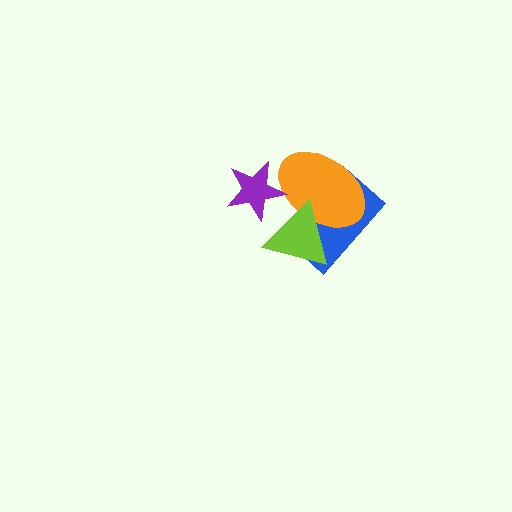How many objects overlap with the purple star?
1 object overlaps with the purple star.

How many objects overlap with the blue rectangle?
2 objects overlap with the blue rectangle.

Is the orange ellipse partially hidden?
Yes, it is partially covered by another shape.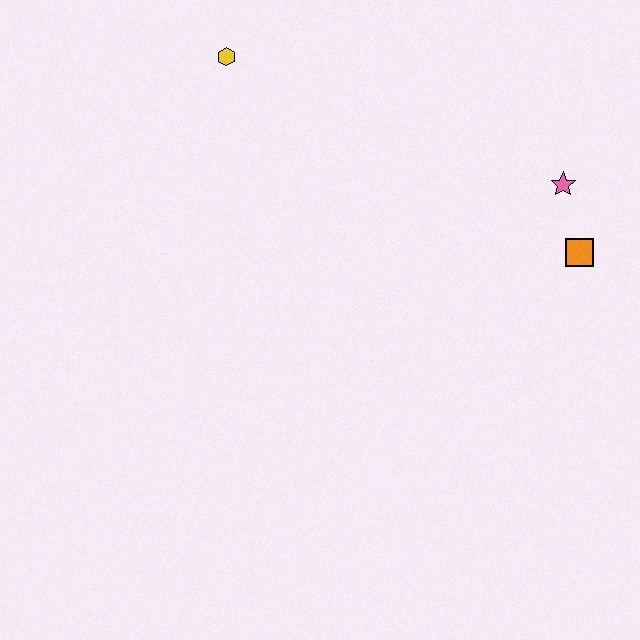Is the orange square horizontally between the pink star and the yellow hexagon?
No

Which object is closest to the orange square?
The pink star is closest to the orange square.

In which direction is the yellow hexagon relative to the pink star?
The yellow hexagon is to the left of the pink star.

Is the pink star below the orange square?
No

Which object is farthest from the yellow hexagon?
The orange square is farthest from the yellow hexagon.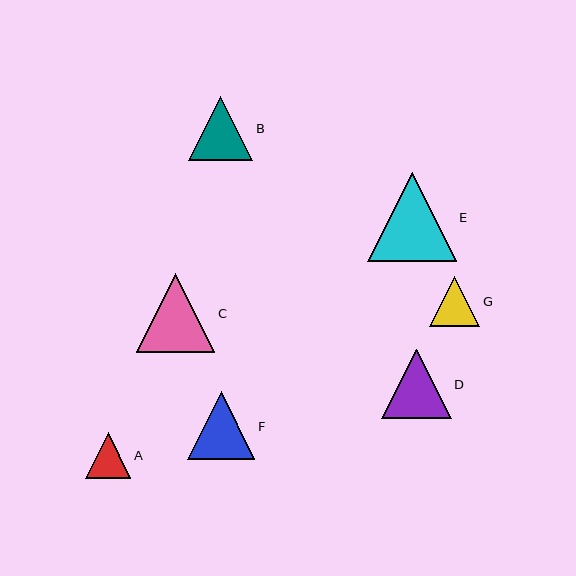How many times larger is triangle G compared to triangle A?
Triangle G is approximately 1.1 times the size of triangle A.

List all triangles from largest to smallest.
From largest to smallest: E, C, D, F, B, G, A.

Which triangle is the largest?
Triangle E is the largest with a size of approximately 89 pixels.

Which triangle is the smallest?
Triangle A is the smallest with a size of approximately 45 pixels.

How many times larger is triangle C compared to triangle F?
Triangle C is approximately 1.2 times the size of triangle F.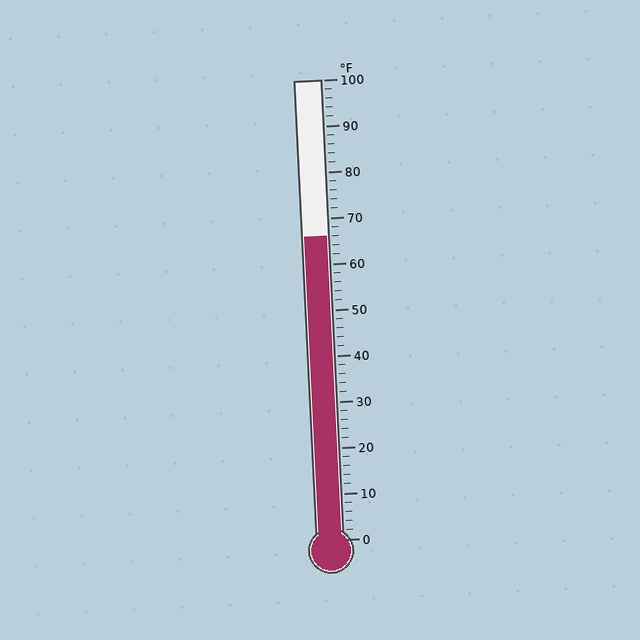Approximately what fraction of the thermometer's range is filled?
The thermometer is filled to approximately 65% of its range.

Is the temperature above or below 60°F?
The temperature is above 60°F.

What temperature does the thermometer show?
The thermometer shows approximately 66°F.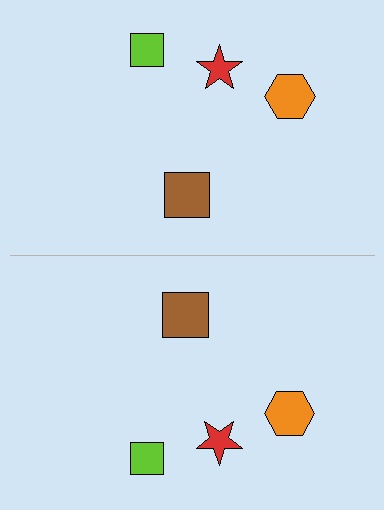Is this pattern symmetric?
Yes, this pattern has bilateral (reflection) symmetry.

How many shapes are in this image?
There are 8 shapes in this image.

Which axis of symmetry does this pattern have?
The pattern has a horizontal axis of symmetry running through the center of the image.